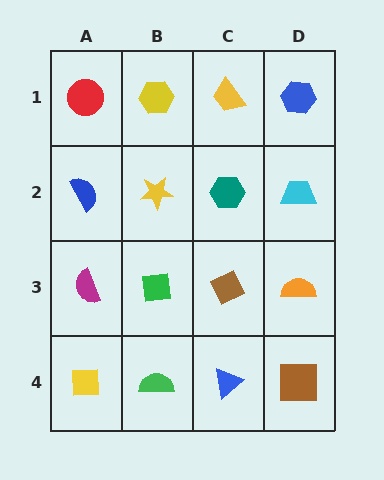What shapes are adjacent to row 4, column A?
A magenta semicircle (row 3, column A), a green semicircle (row 4, column B).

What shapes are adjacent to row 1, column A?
A blue semicircle (row 2, column A), a yellow hexagon (row 1, column B).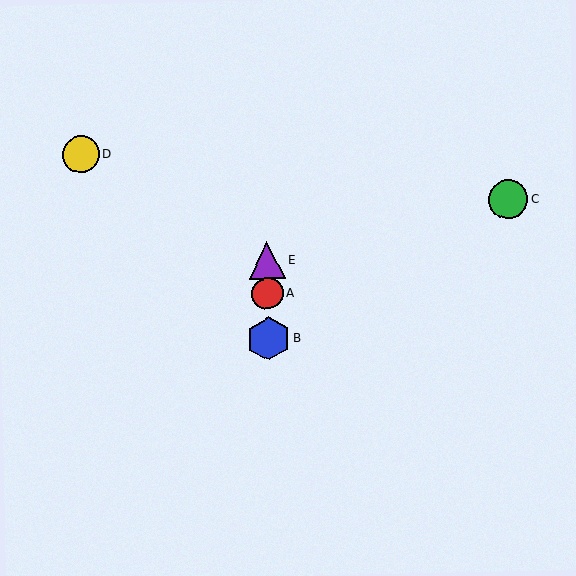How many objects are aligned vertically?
3 objects (A, B, E) are aligned vertically.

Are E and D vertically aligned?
No, E is at x≈267 and D is at x≈81.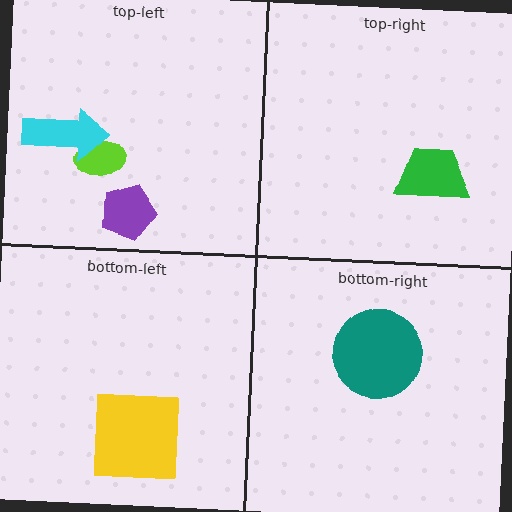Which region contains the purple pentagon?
The top-left region.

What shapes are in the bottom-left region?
The yellow square.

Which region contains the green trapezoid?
The top-right region.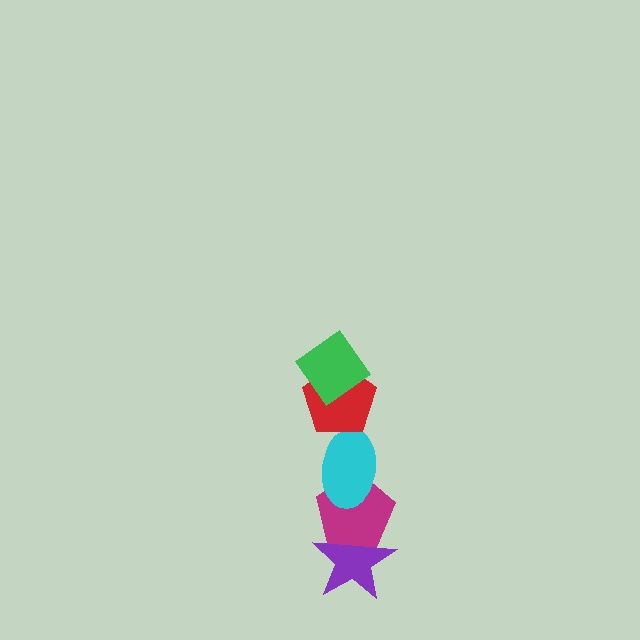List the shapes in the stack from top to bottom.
From top to bottom: the green diamond, the red pentagon, the cyan ellipse, the magenta pentagon, the purple star.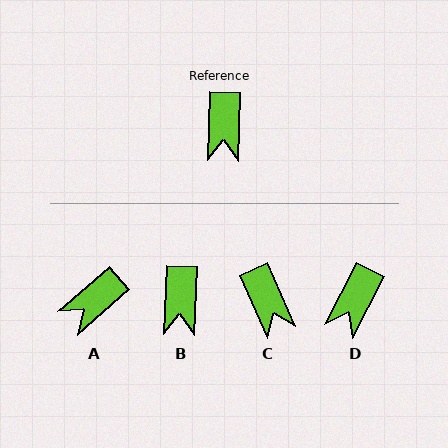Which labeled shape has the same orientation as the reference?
B.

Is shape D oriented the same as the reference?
No, it is off by about 25 degrees.